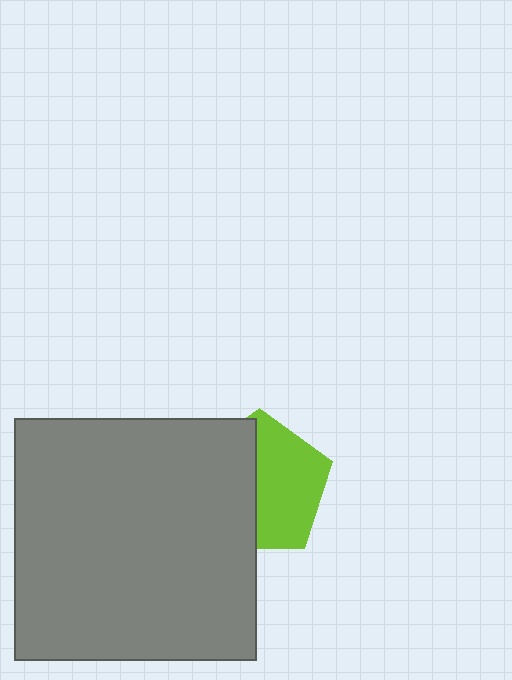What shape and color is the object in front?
The object in front is a gray square.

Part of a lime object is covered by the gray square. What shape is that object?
It is a pentagon.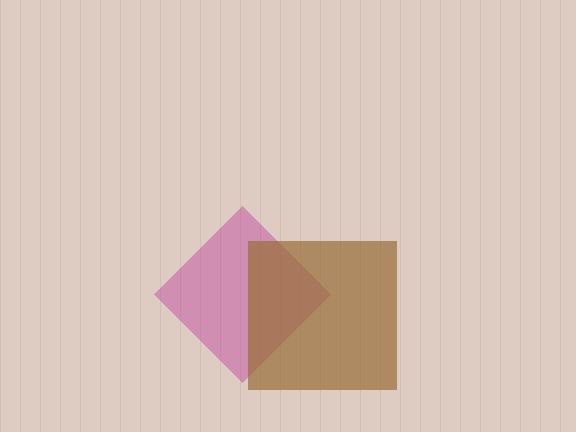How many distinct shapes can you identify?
There are 2 distinct shapes: a magenta diamond, a brown square.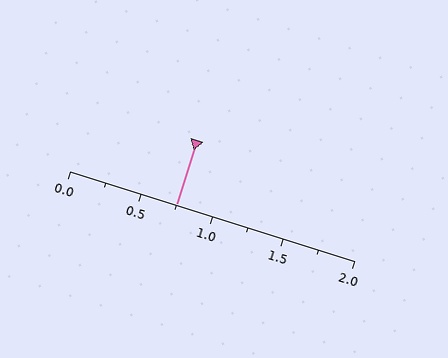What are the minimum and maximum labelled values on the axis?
The axis runs from 0.0 to 2.0.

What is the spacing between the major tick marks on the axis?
The major ticks are spaced 0.5 apart.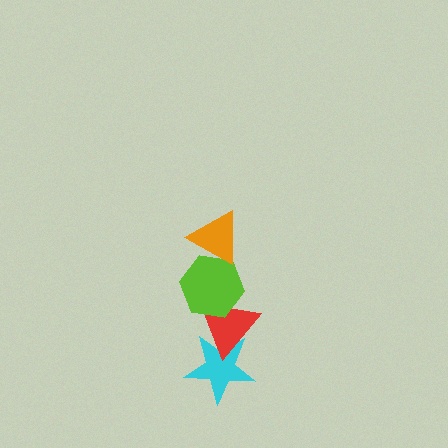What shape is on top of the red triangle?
The lime hexagon is on top of the red triangle.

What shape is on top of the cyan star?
The red triangle is on top of the cyan star.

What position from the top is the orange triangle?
The orange triangle is 1st from the top.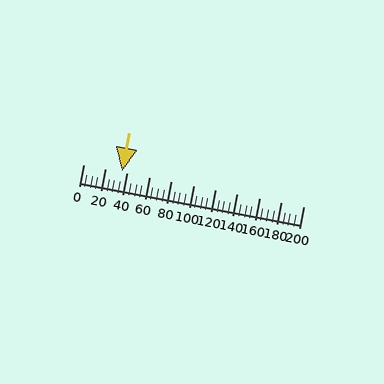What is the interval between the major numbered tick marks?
The major tick marks are spaced 20 units apart.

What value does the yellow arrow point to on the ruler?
The yellow arrow points to approximately 35.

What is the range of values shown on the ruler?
The ruler shows values from 0 to 200.